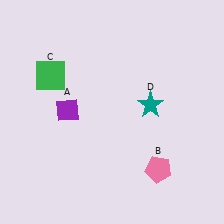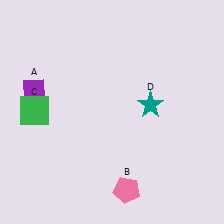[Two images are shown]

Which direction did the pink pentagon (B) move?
The pink pentagon (B) moved left.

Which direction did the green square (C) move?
The green square (C) moved down.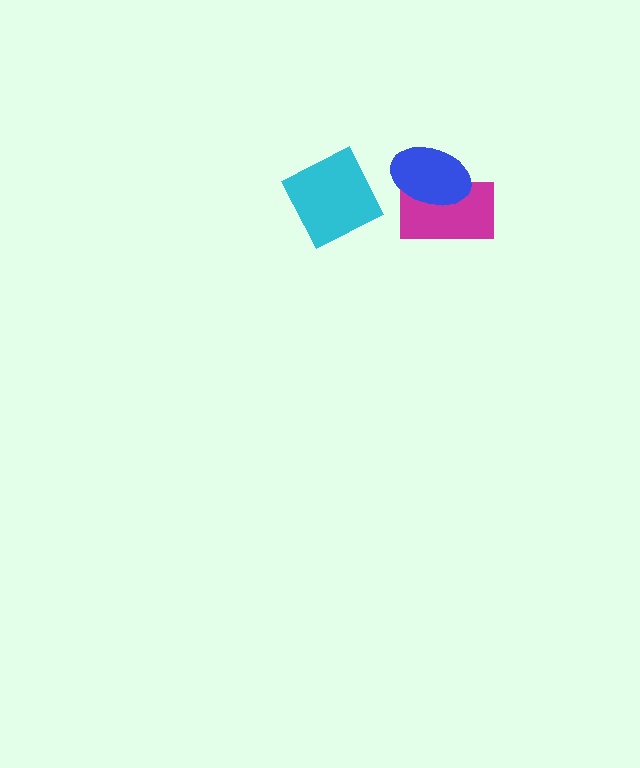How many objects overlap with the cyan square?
0 objects overlap with the cyan square.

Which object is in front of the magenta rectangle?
The blue ellipse is in front of the magenta rectangle.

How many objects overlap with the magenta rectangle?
1 object overlaps with the magenta rectangle.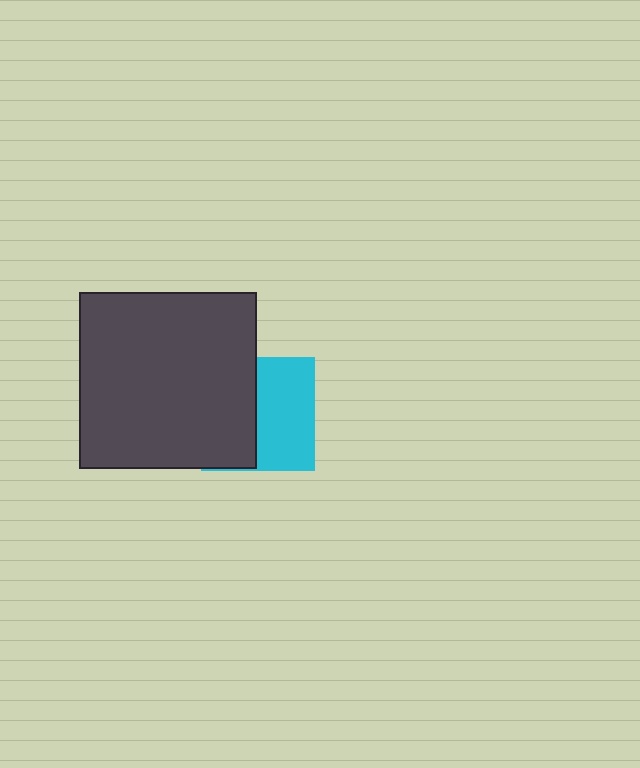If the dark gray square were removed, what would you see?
You would see the complete cyan square.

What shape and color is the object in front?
The object in front is a dark gray square.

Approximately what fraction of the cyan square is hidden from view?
Roughly 48% of the cyan square is hidden behind the dark gray square.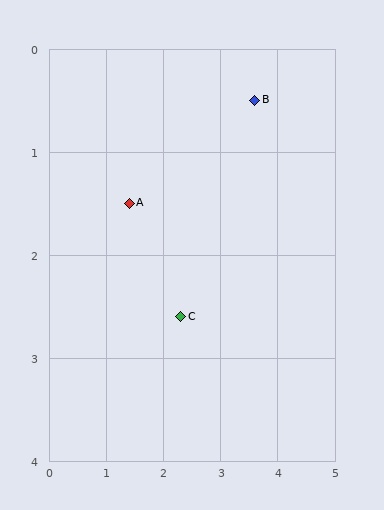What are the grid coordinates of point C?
Point C is at approximately (2.3, 2.6).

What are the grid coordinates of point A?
Point A is at approximately (1.4, 1.5).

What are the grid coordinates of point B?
Point B is at approximately (3.6, 0.5).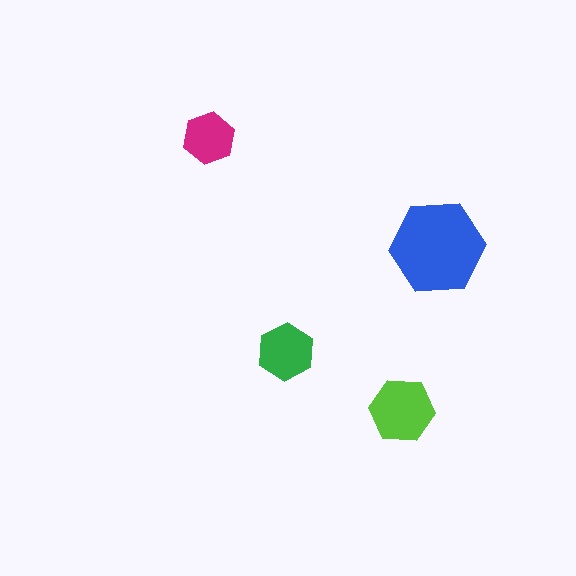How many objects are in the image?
There are 4 objects in the image.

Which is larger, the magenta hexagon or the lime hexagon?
The lime one.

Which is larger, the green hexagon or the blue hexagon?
The blue one.